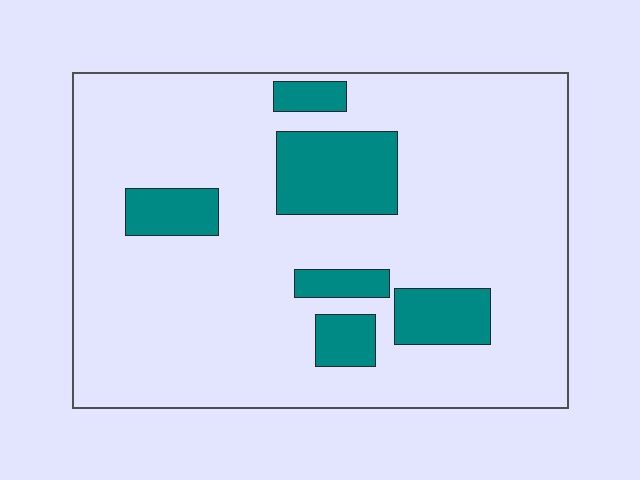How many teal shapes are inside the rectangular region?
6.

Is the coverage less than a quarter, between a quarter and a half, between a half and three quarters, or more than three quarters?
Less than a quarter.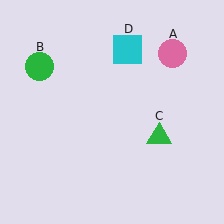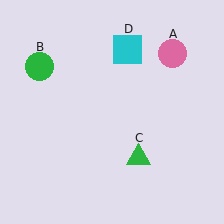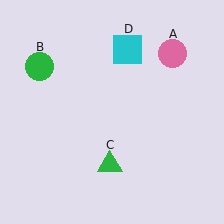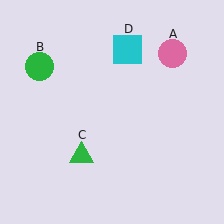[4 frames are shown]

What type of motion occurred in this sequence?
The green triangle (object C) rotated clockwise around the center of the scene.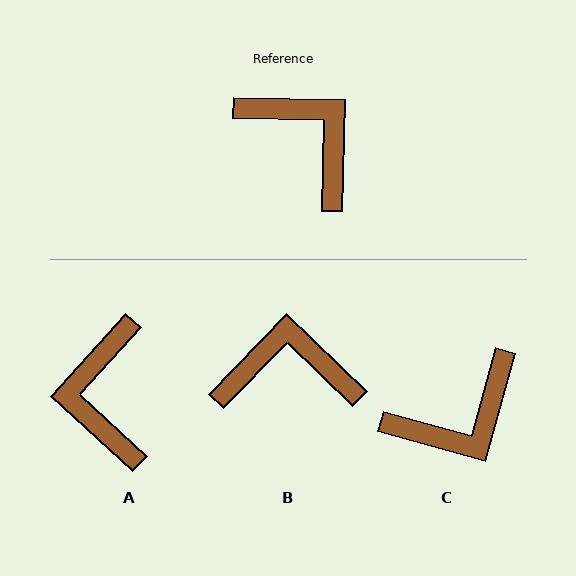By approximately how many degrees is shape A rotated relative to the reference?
Approximately 139 degrees counter-clockwise.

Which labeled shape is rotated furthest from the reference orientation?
A, about 139 degrees away.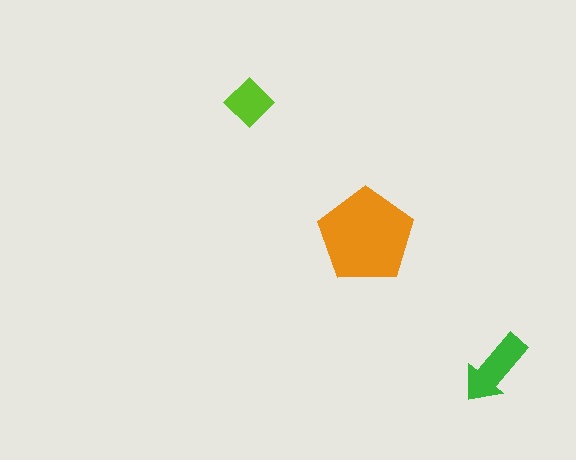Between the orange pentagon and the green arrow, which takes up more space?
The orange pentagon.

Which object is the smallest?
The lime diamond.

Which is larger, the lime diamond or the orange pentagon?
The orange pentagon.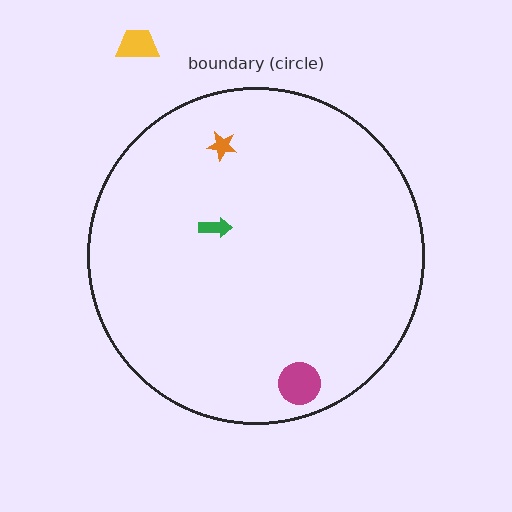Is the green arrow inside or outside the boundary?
Inside.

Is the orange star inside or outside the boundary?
Inside.